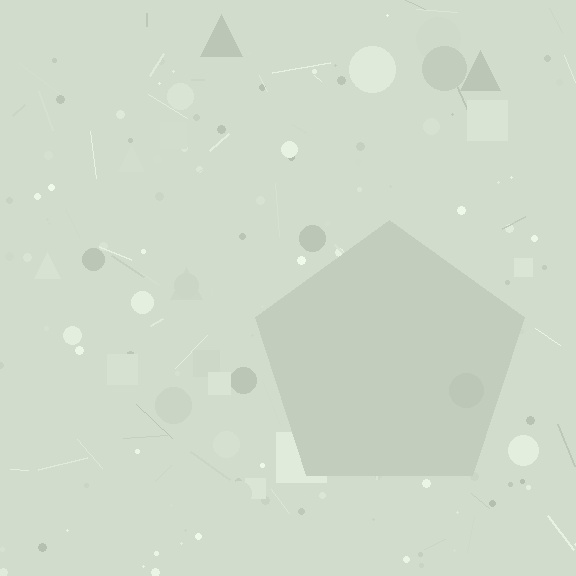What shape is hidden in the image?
A pentagon is hidden in the image.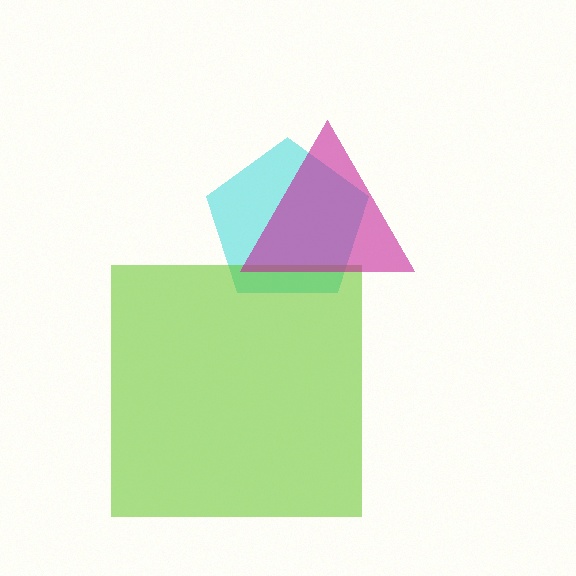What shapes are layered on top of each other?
The layered shapes are: a cyan pentagon, a lime square, a magenta triangle.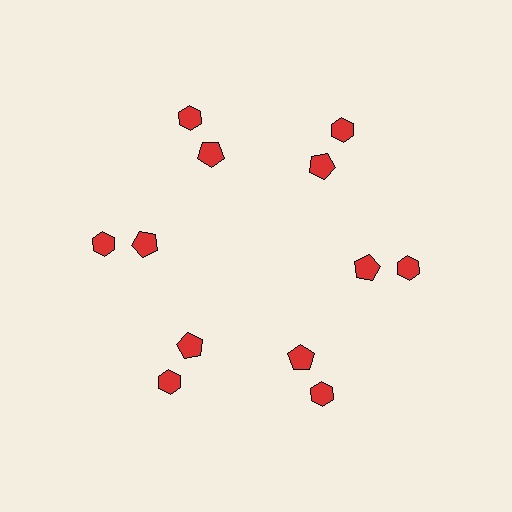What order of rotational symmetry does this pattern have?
This pattern has 6-fold rotational symmetry.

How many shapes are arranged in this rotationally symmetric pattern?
There are 12 shapes, arranged in 6 groups of 2.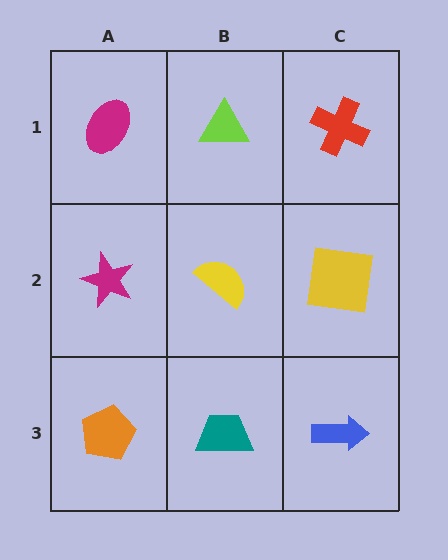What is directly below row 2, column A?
An orange pentagon.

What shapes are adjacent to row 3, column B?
A yellow semicircle (row 2, column B), an orange pentagon (row 3, column A), a blue arrow (row 3, column C).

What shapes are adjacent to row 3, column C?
A yellow square (row 2, column C), a teal trapezoid (row 3, column B).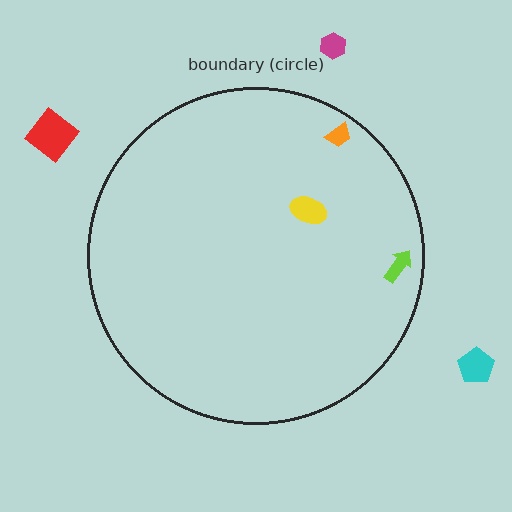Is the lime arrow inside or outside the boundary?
Inside.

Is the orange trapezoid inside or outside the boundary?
Inside.